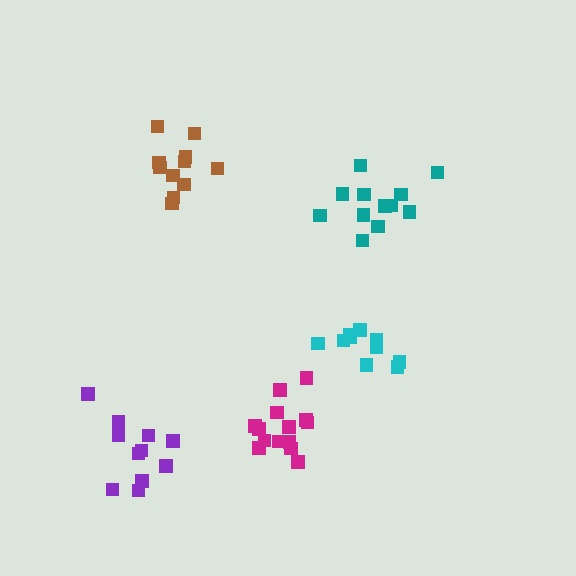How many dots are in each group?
Group 1: 10 dots, Group 2: 12 dots, Group 3: 11 dots, Group 4: 14 dots, Group 5: 11 dots (58 total).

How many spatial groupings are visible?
There are 5 spatial groupings.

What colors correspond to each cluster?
The clusters are colored: cyan, teal, brown, magenta, purple.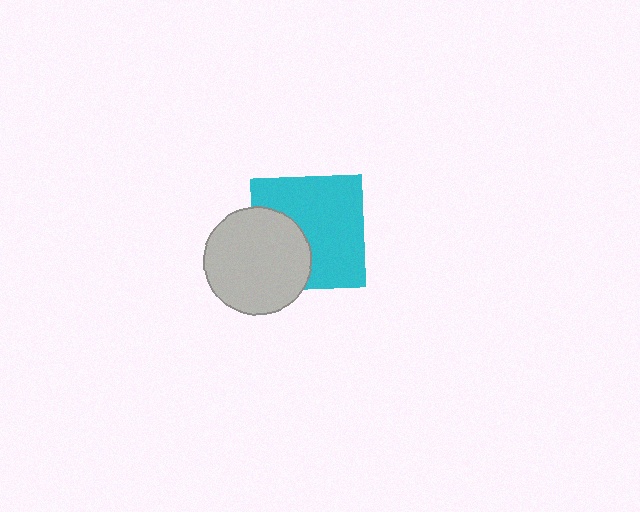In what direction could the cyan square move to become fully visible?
The cyan square could move right. That would shift it out from behind the light gray circle entirely.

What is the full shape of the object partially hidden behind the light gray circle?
The partially hidden object is a cyan square.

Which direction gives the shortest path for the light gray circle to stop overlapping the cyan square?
Moving left gives the shortest separation.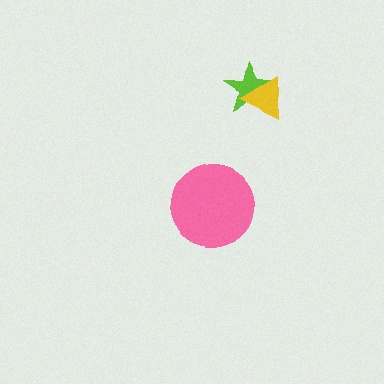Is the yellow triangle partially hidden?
No, no other shape covers it.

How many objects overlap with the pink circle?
0 objects overlap with the pink circle.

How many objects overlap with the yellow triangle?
1 object overlaps with the yellow triangle.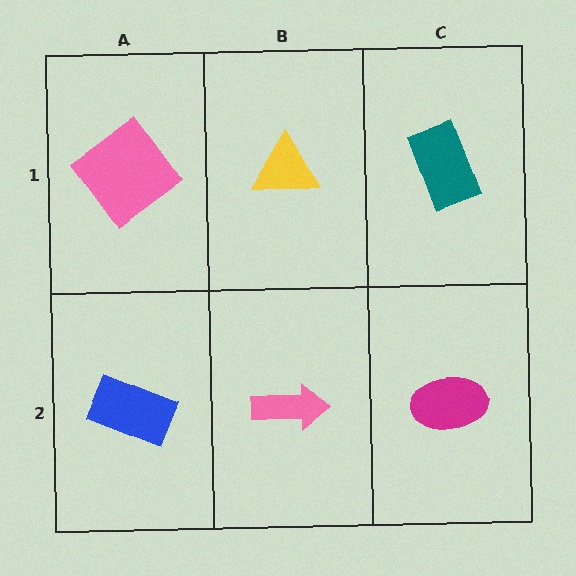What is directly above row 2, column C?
A teal rectangle.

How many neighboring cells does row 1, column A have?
2.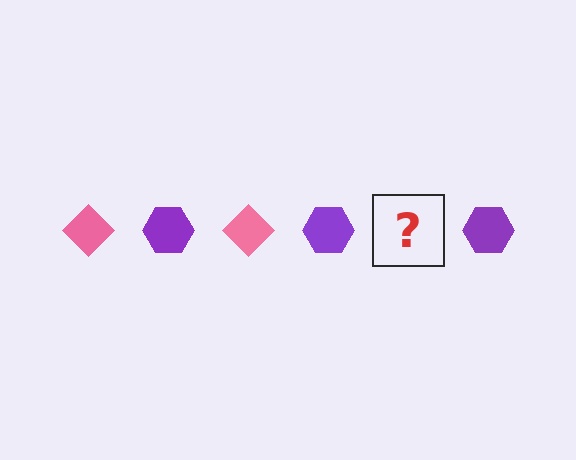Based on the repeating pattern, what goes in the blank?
The blank should be a pink diamond.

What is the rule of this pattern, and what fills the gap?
The rule is that the pattern alternates between pink diamond and purple hexagon. The gap should be filled with a pink diamond.